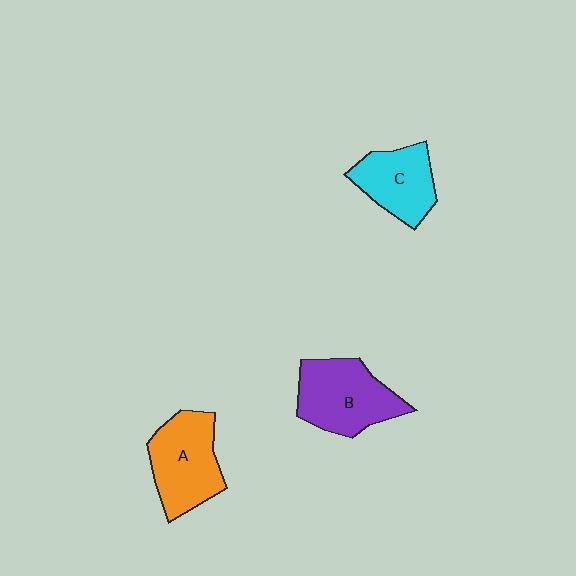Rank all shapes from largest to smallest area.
From largest to smallest: B (purple), A (orange), C (cyan).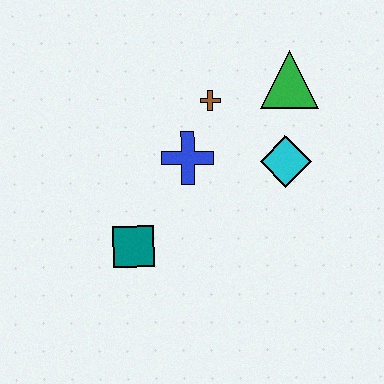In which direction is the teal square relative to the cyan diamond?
The teal square is to the left of the cyan diamond.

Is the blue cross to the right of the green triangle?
No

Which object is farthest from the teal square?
The green triangle is farthest from the teal square.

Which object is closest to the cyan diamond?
The green triangle is closest to the cyan diamond.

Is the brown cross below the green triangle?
Yes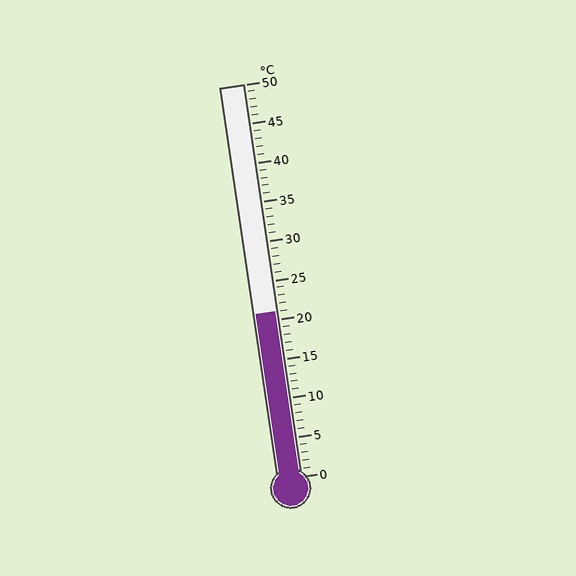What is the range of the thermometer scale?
The thermometer scale ranges from 0°C to 50°C.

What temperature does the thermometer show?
The thermometer shows approximately 21°C.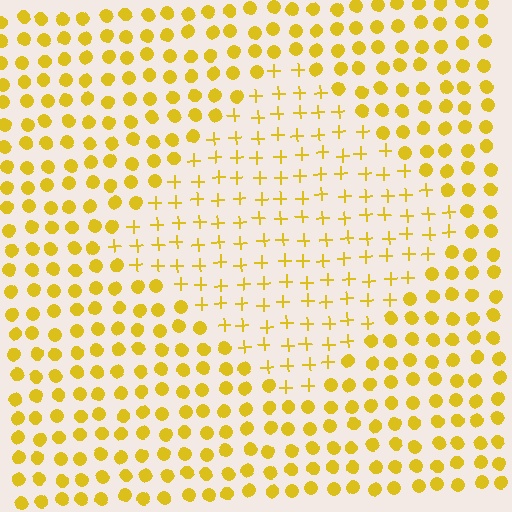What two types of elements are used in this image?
The image uses plus signs inside the diamond region and circles outside it.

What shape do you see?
I see a diamond.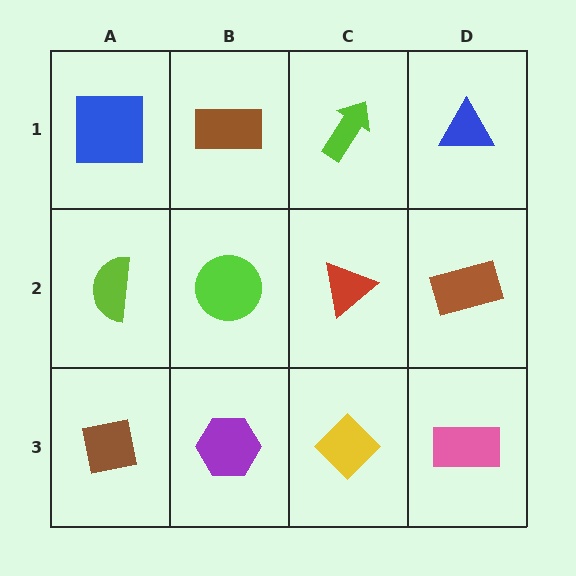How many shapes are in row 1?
4 shapes.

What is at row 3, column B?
A purple hexagon.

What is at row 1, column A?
A blue square.